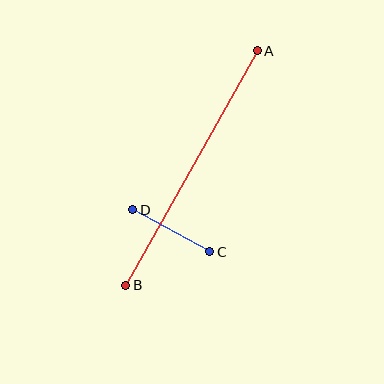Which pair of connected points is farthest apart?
Points A and B are farthest apart.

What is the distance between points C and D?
The distance is approximately 88 pixels.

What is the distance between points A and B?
The distance is approximately 269 pixels.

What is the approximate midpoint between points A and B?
The midpoint is at approximately (192, 168) pixels.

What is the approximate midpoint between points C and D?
The midpoint is at approximately (171, 231) pixels.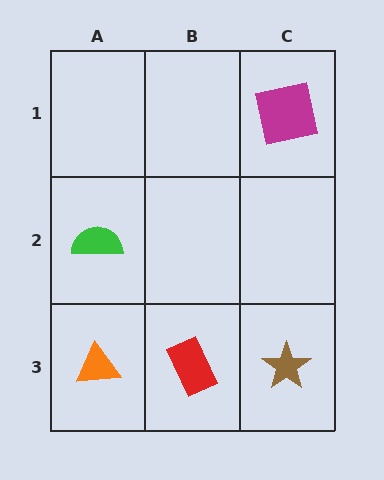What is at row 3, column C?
A brown star.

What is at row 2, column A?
A green semicircle.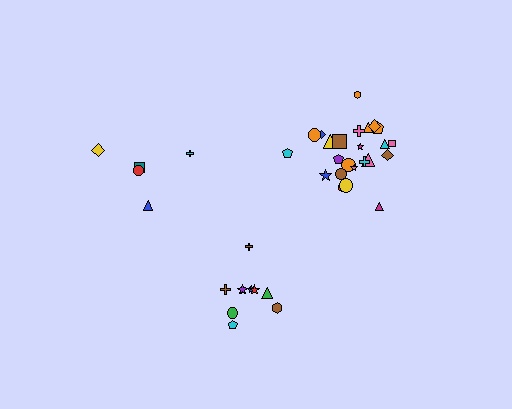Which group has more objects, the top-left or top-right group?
The top-right group.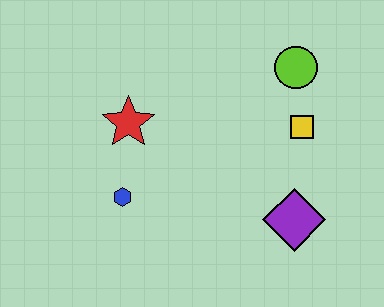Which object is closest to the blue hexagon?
The red star is closest to the blue hexagon.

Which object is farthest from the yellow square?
The blue hexagon is farthest from the yellow square.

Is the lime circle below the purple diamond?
No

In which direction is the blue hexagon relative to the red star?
The blue hexagon is below the red star.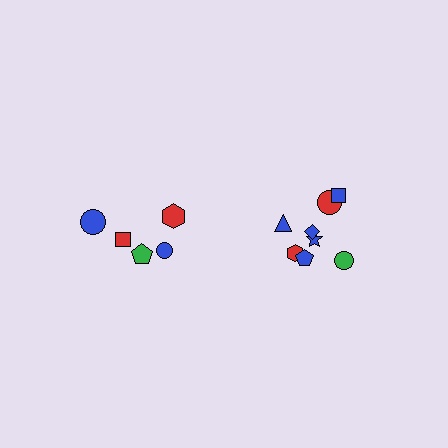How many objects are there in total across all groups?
There are 13 objects.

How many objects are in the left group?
There are 5 objects.